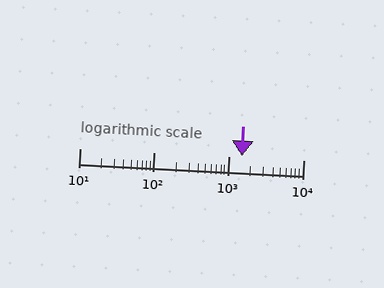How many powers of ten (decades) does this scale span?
The scale spans 3 decades, from 10 to 10000.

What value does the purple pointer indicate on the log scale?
The pointer indicates approximately 1500.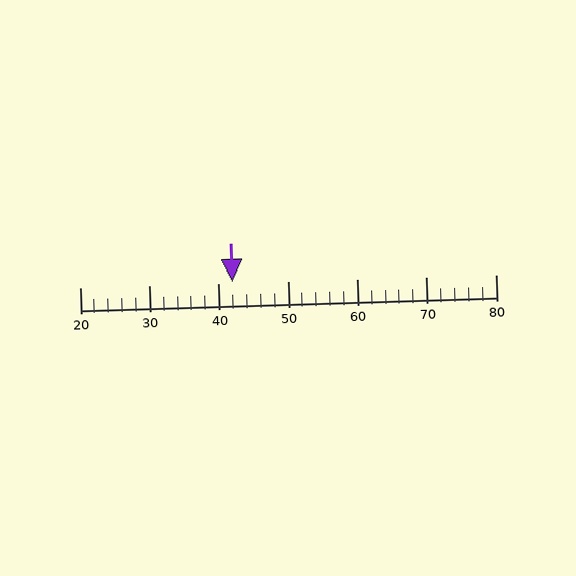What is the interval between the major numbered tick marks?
The major tick marks are spaced 10 units apart.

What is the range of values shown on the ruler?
The ruler shows values from 20 to 80.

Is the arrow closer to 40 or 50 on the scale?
The arrow is closer to 40.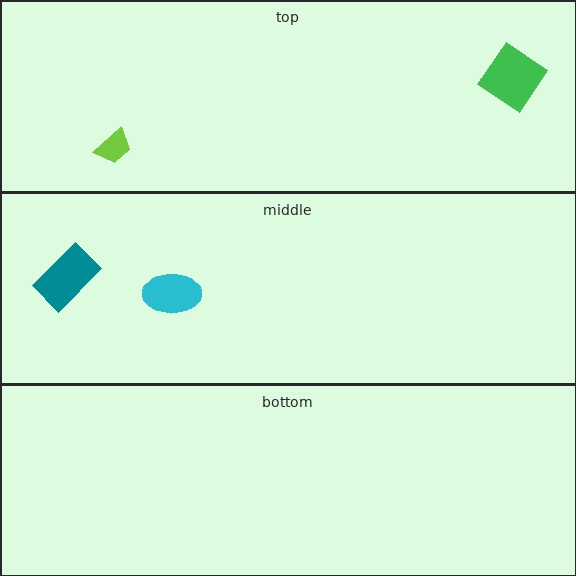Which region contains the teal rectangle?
The middle region.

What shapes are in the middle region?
The teal rectangle, the cyan ellipse.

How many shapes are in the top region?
2.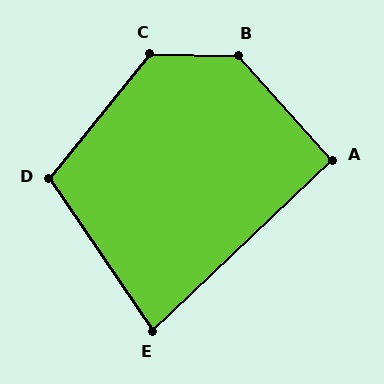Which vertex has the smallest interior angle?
E, at approximately 81 degrees.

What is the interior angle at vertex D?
Approximately 106 degrees (obtuse).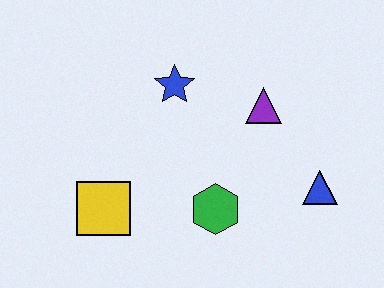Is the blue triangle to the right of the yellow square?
Yes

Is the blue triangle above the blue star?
No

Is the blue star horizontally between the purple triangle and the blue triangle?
No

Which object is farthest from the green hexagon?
The blue star is farthest from the green hexagon.